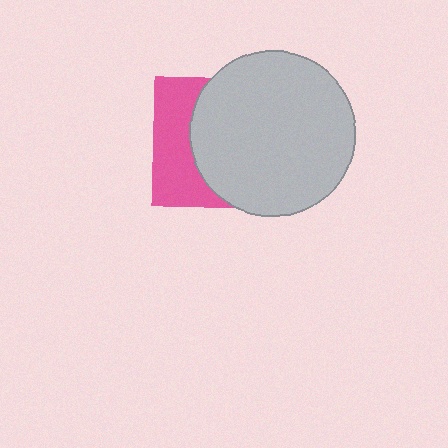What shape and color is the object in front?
The object in front is a light gray circle.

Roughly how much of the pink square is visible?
A small part of it is visible (roughly 35%).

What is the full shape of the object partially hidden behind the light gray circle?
The partially hidden object is a pink square.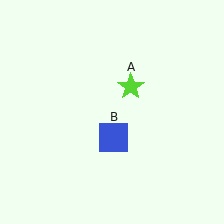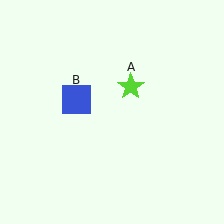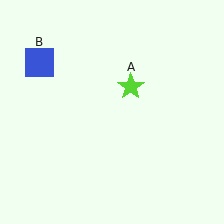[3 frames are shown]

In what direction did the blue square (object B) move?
The blue square (object B) moved up and to the left.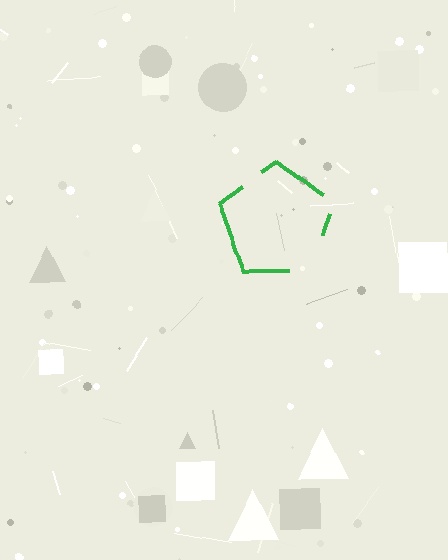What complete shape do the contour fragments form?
The contour fragments form a pentagon.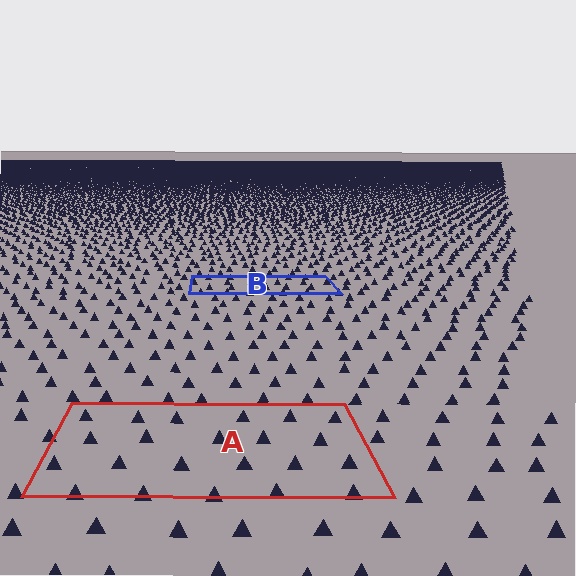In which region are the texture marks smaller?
The texture marks are smaller in region B, because it is farther away.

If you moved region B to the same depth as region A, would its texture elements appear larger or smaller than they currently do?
They would appear larger. At a closer depth, the same texture elements are projected at a bigger on-screen size.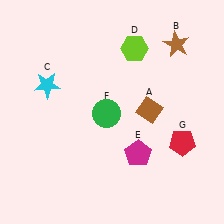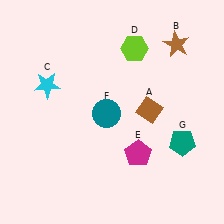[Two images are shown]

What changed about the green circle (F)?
In Image 1, F is green. In Image 2, it changed to teal.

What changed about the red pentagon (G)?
In Image 1, G is red. In Image 2, it changed to teal.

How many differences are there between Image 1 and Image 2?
There are 2 differences between the two images.